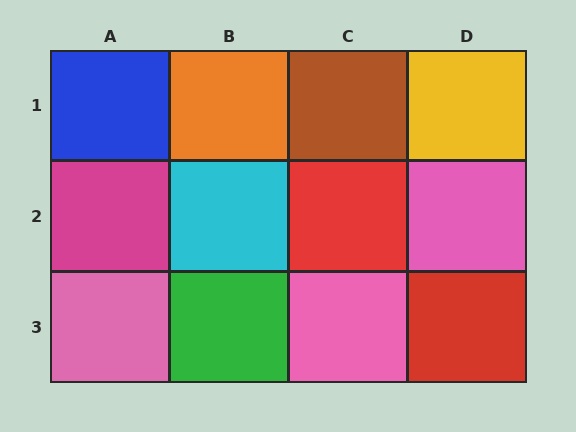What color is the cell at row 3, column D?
Red.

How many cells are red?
2 cells are red.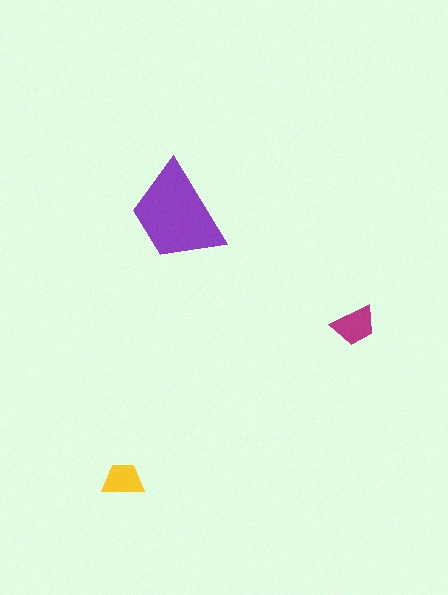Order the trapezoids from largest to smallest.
the purple one, the magenta one, the yellow one.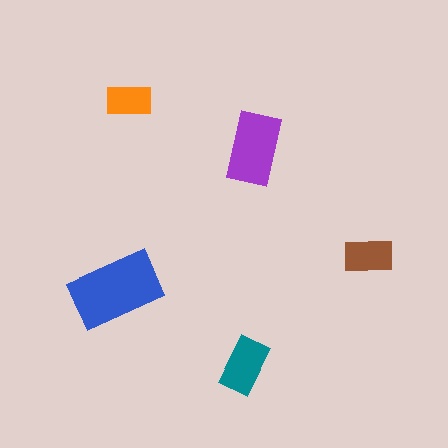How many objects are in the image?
There are 5 objects in the image.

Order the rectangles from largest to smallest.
the blue one, the purple one, the teal one, the brown one, the orange one.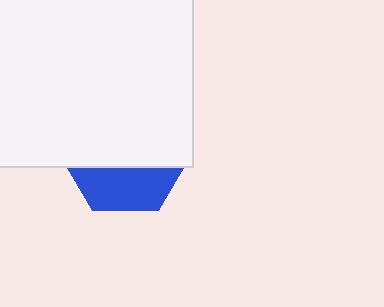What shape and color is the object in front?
The object in front is a white square.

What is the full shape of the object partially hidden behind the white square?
The partially hidden object is a blue hexagon.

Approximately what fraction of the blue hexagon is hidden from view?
Roughly 64% of the blue hexagon is hidden behind the white square.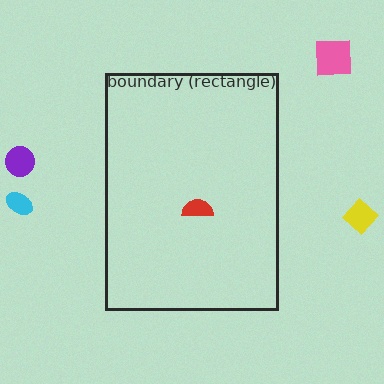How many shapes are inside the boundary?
1 inside, 4 outside.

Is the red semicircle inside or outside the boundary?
Inside.